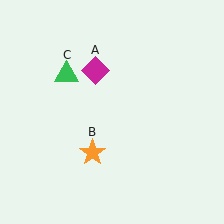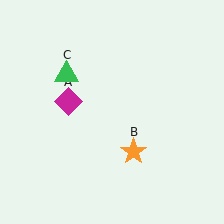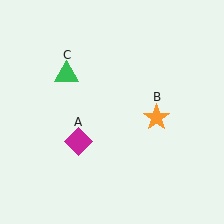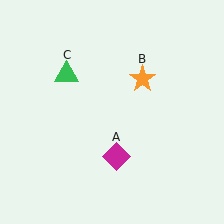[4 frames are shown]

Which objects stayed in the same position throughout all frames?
Green triangle (object C) remained stationary.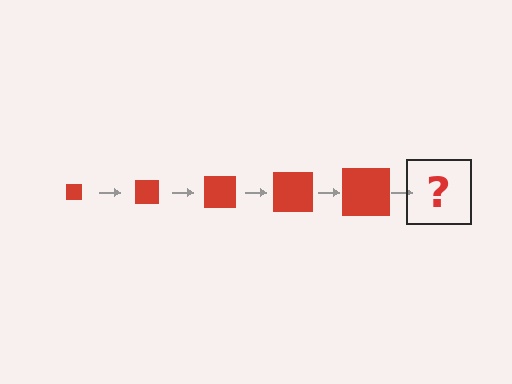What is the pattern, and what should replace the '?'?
The pattern is that the square gets progressively larger each step. The '?' should be a red square, larger than the previous one.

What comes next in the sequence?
The next element should be a red square, larger than the previous one.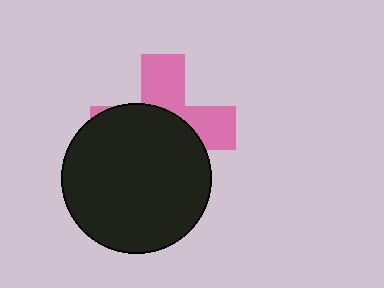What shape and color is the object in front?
The object in front is a black circle.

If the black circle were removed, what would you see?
You would see the complete pink cross.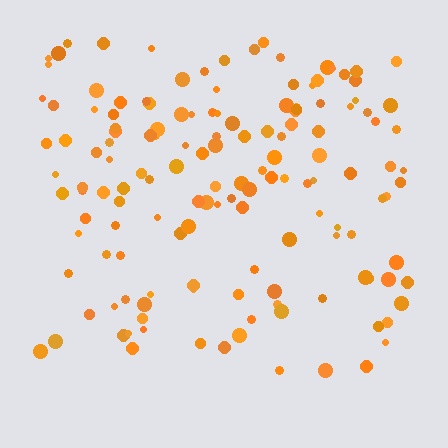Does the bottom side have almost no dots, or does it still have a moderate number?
Still a moderate number, just noticeably fewer than the top.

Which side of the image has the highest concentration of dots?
The top.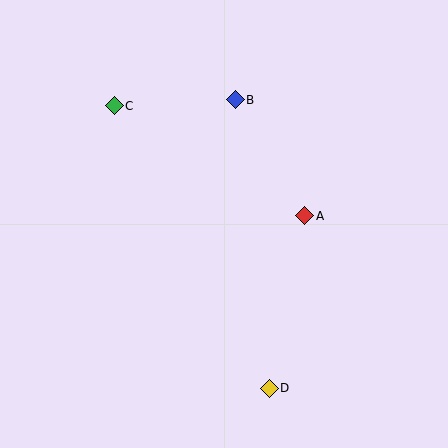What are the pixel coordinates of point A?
Point A is at (305, 216).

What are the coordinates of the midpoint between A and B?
The midpoint between A and B is at (270, 158).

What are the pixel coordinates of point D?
Point D is at (269, 388).